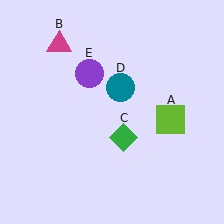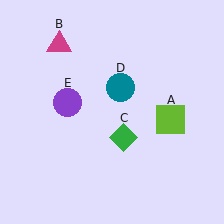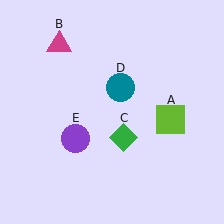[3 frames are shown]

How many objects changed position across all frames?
1 object changed position: purple circle (object E).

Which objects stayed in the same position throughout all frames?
Lime square (object A) and magenta triangle (object B) and green diamond (object C) and teal circle (object D) remained stationary.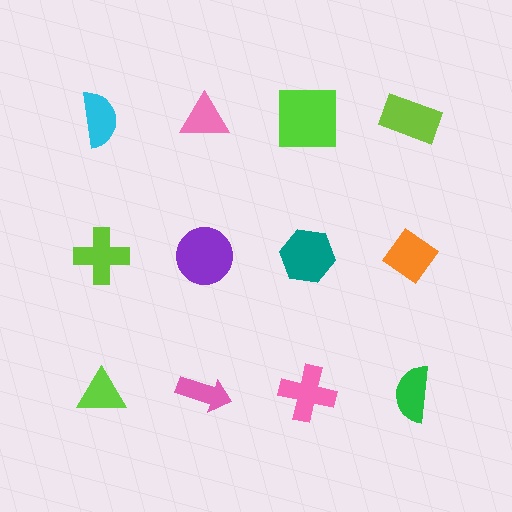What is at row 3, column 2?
A pink arrow.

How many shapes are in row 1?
4 shapes.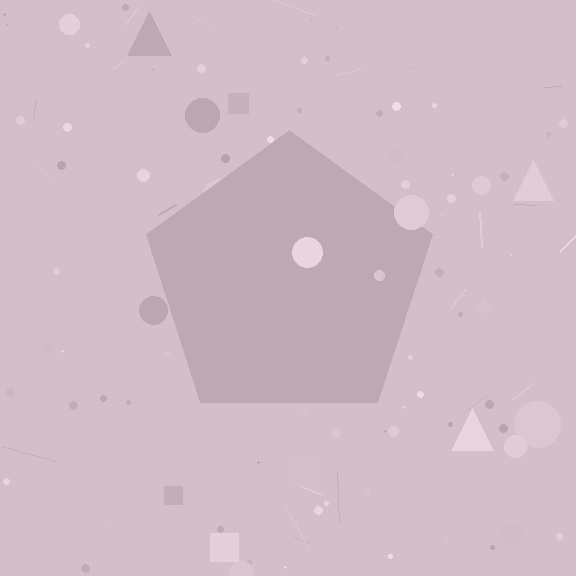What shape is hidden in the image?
A pentagon is hidden in the image.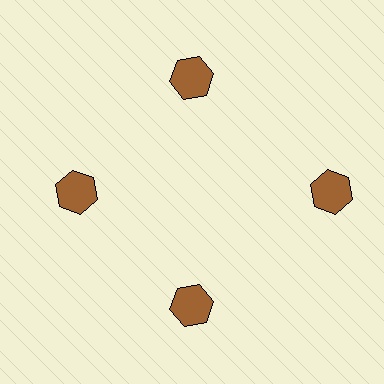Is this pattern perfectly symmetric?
No. The 4 brown hexagons are arranged in a ring, but one element near the 3 o'clock position is pushed outward from the center, breaking the 4-fold rotational symmetry.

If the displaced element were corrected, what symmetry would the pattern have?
It would have 4-fold rotational symmetry — the pattern would map onto itself every 90 degrees.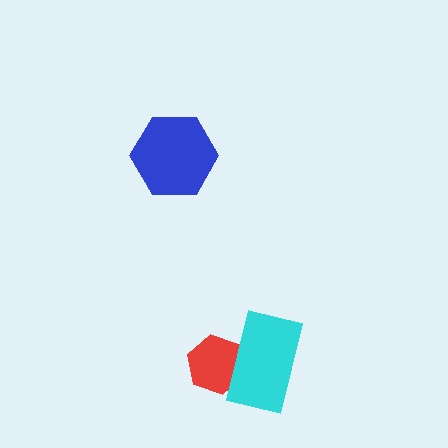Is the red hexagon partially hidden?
Yes, it is partially covered by another shape.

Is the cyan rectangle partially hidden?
No, no other shape covers it.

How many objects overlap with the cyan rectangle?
1 object overlaps with the cyan rectangle.